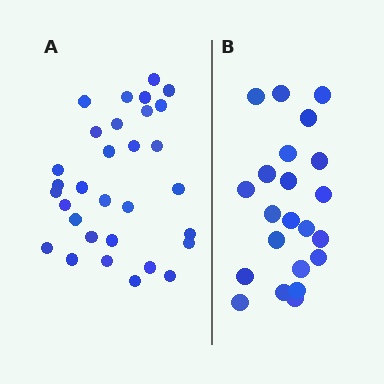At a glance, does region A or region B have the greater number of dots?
Region A (the left region) has more dots.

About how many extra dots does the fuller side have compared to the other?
Region A has roughly 8 or so more dots than region B.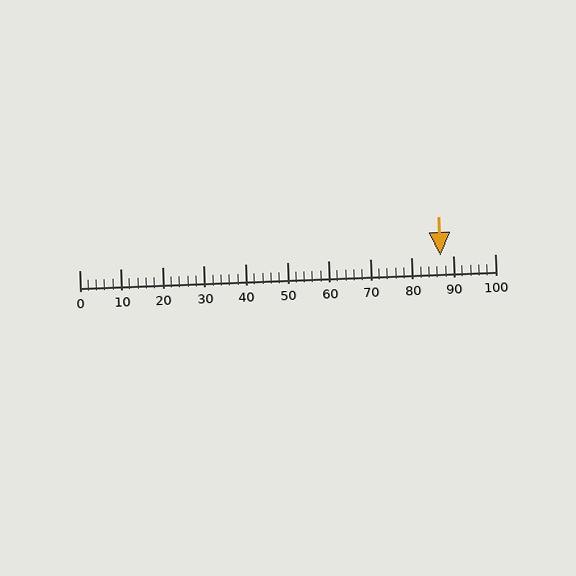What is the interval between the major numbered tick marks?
The major tick marks are spaced 10 units apart.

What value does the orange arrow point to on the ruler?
The orange arrow points to approximately 87.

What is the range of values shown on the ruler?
The ruler shows values from 0 to 100.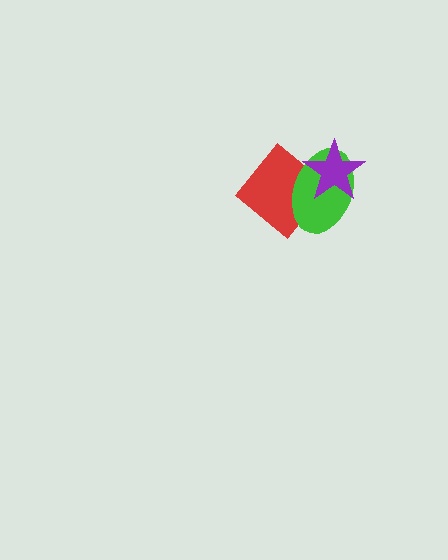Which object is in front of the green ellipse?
The purple star is in front of the green ellipse.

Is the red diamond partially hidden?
Yes, it is partially covered by another shape.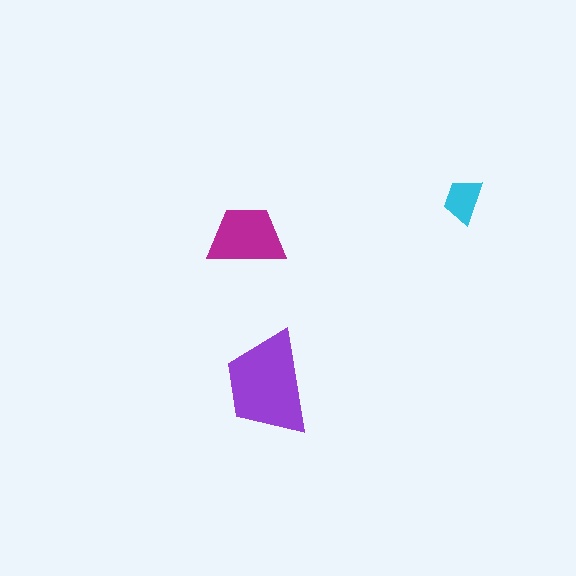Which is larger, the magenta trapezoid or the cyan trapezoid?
The magenta one.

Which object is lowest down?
The purple trapezoid is bottommost.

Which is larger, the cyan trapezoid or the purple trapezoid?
The purple one.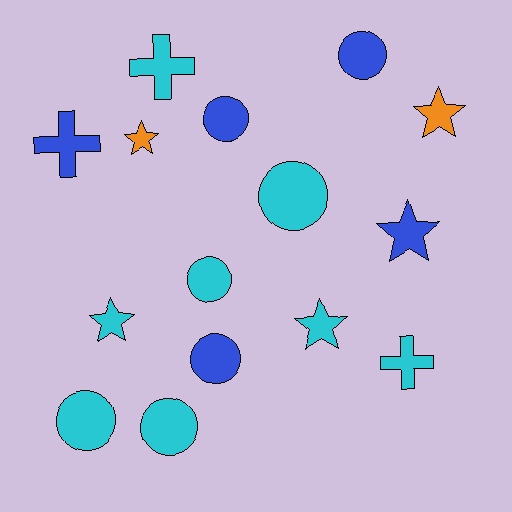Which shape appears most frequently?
Circle, with 7 objects.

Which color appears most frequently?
Cyan, with 8 objects.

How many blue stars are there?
There is 1 blue star.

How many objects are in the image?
There are 15 objects.